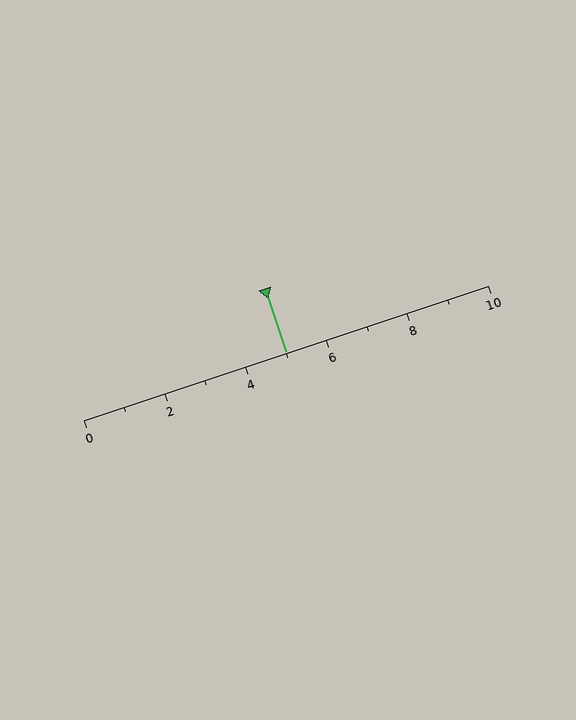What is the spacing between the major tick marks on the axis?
The major ticks are spaced 2 apart.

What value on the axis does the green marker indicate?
The marker indicates approximately 5.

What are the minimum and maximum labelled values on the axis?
The axis runs from 0 to 10.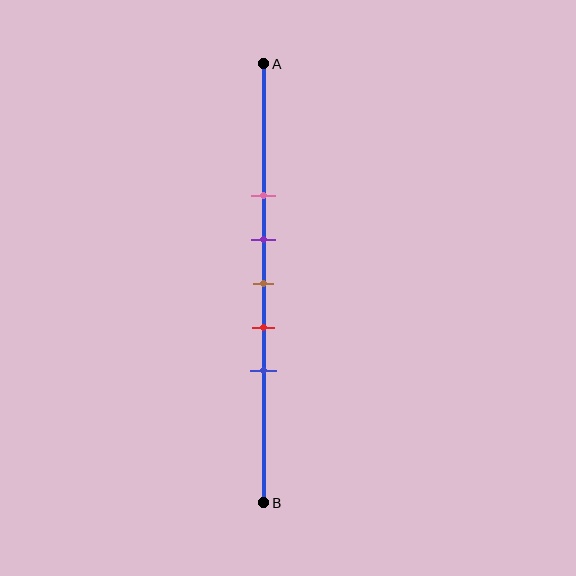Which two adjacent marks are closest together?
The purple and brown marks are the closest adjacent pair.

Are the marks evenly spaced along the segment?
Yes, the marks are approximately evenly spaced.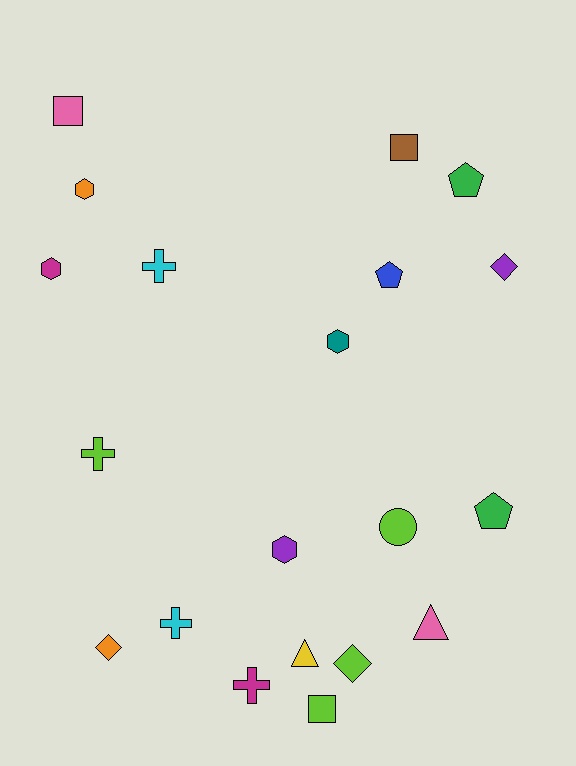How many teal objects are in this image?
There is 1 teal object.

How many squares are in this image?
There are 3 squares.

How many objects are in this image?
There are 20 objects.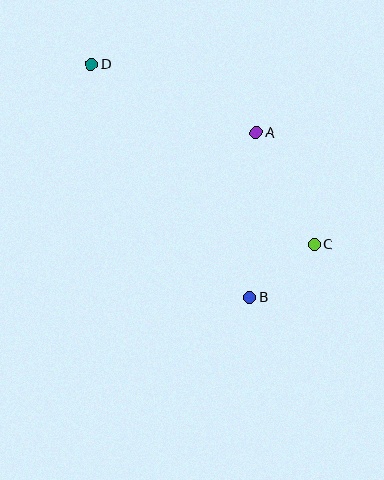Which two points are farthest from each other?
Points C and D are farthest from each other.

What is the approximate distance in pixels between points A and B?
The distance between A and B is approximately 165 pixels.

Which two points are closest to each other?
Points B and C are closest to each other.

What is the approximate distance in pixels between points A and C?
The distance between A and C is approximately 126 pixels.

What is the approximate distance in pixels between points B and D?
The distance between B and D is approximately 282 pixels.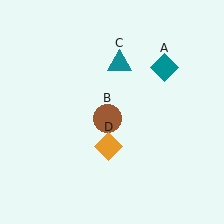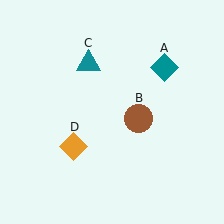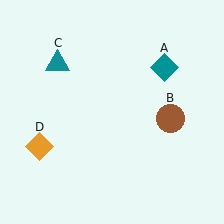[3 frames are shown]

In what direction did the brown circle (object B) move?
The brown circle (object B) moved right.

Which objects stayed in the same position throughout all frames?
Teal diamond (object A) remained stationary.